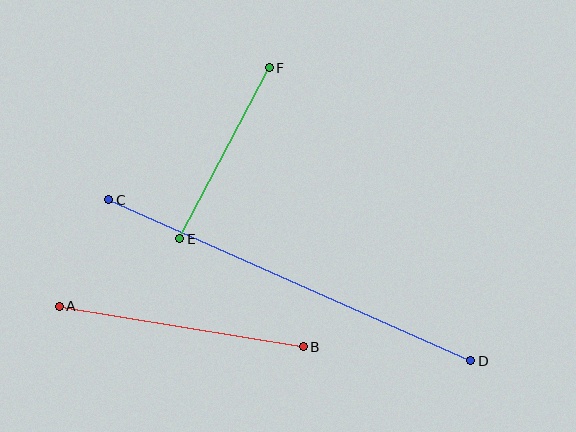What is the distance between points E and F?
The distance is approximately 193 pixels.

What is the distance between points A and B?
The distance is approximately 248 pixels.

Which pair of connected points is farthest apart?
Points C and D are farthest apart.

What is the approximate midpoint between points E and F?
The midpoint is at approximately (224, 153) pixels.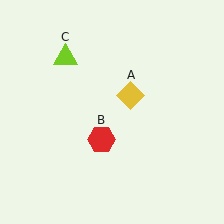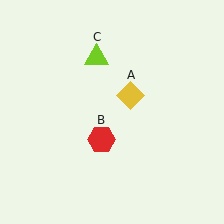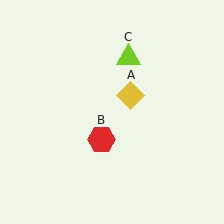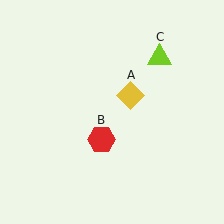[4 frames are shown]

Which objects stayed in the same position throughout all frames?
Yellow diamond (object A) and red hexagon (object B) remained stationary.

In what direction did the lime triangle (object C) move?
The lime triangle (object C) moved right.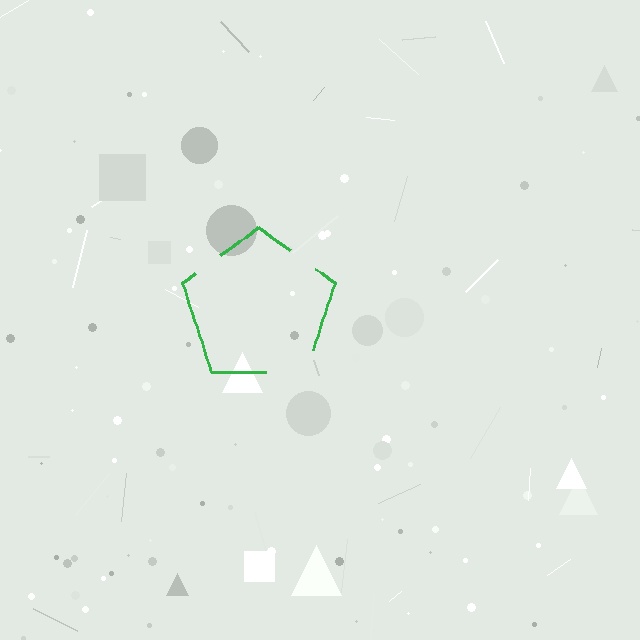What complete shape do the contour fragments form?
The contour fragments form a pentagon.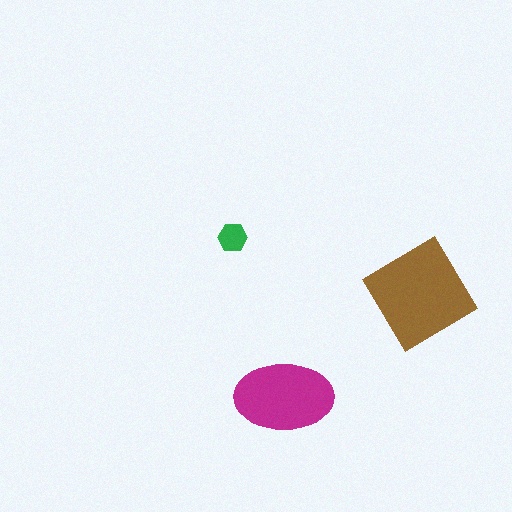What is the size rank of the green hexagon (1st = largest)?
3rd.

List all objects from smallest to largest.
The green hexagon, the magenta ellipse, the brown diamond.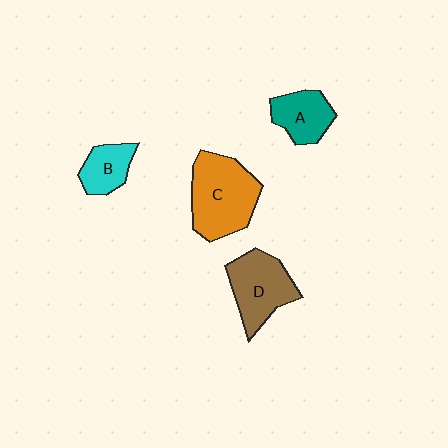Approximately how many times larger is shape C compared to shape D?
Approximately 1.2 times.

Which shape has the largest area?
Shape C (orange).